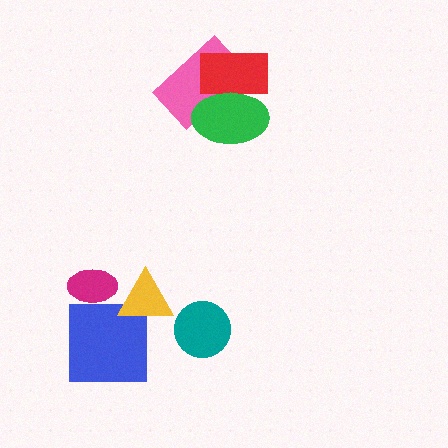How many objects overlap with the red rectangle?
2 objects overlap with the red rectangle.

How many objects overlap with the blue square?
1 object overlaps with the blue square.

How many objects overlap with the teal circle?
0 objects overlap with the teal circle.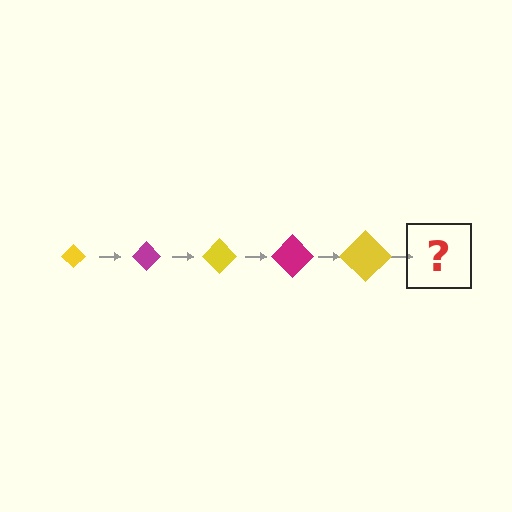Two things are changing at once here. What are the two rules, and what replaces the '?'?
The two rules are that the diamond grows larger each step and the color cycles through yellow and magenta. The '?' should be a magenta diamond, larger than the previous one.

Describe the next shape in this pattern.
It should be a magenta diamond, larger than the previous one.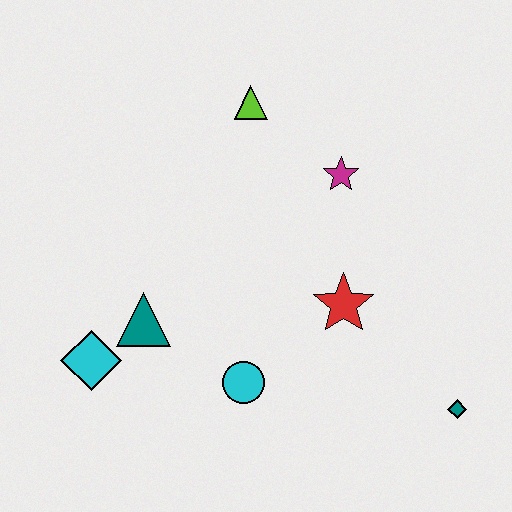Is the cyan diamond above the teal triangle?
No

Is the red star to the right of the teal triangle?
Yes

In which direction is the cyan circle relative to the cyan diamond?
The cyan circle is to the right of the cyan diamond.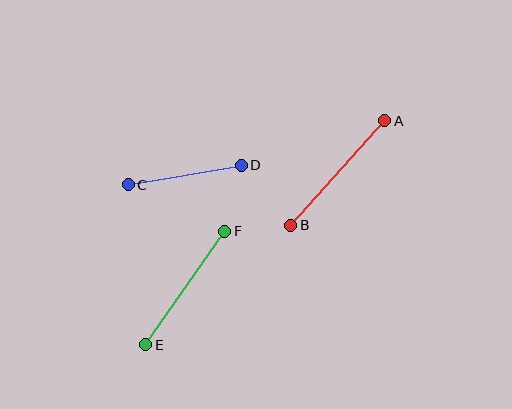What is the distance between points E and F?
The distance is approximately 138 pixels.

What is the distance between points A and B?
The distance is approximately 140 pixels.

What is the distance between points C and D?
The distance is approximately 115 pixels.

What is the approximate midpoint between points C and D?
The midpoint is at approximately (185, 175) pixels.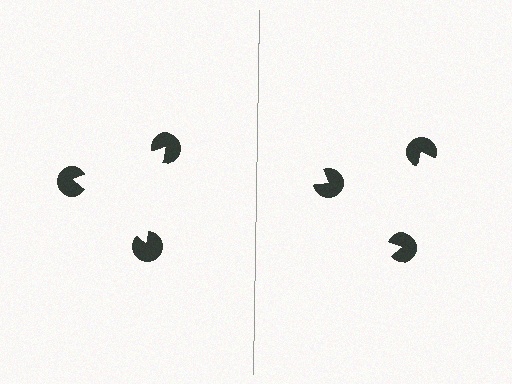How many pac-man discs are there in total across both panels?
6 — 3 on each side.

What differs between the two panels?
The pac-man discs are positioned identically on both sides; only the wedge orientations differ. On the left they align to a triangle; on the right they are misaligned.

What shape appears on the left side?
An illusory triangle.